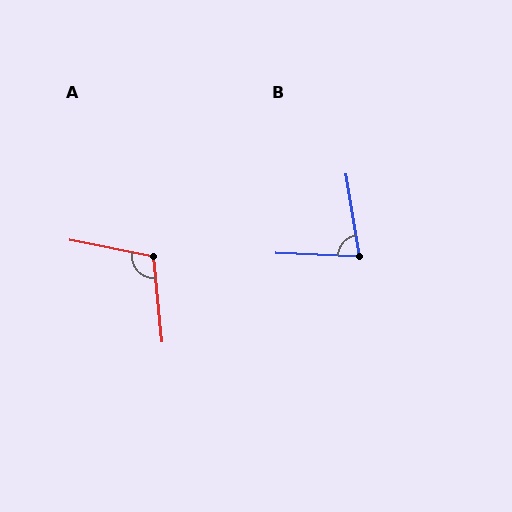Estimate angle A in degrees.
Approximately 107 degrees.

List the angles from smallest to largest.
B (78°), A (107°).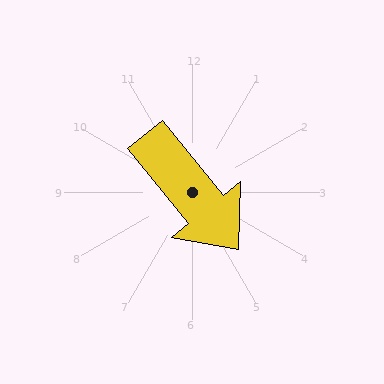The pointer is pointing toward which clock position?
Roughly 5 o'clock.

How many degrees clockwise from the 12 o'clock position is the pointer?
Approximately 141 degrees.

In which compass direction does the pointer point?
Southeast.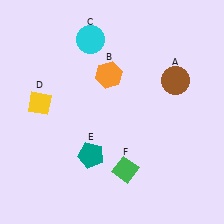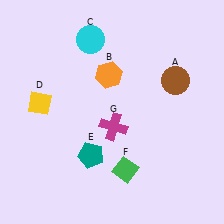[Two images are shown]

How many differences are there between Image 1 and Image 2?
There is 1 difference between the two images.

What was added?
A magenta cross (G) was added in Image 2.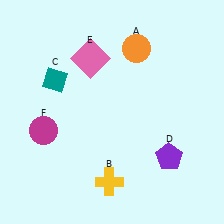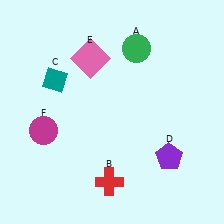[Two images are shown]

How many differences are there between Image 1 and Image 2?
There are 2 differences between the two images.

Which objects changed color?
A changed from orange to green. B changed from yellow to red.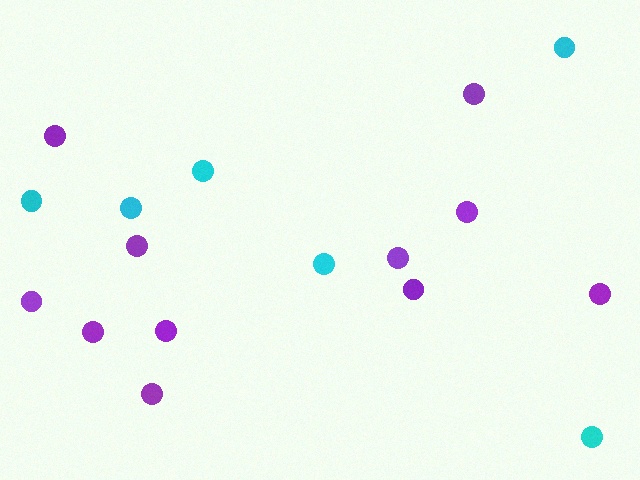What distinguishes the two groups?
There are 2 groups: one group of cyan circles (6) and one group of purple circles (11).